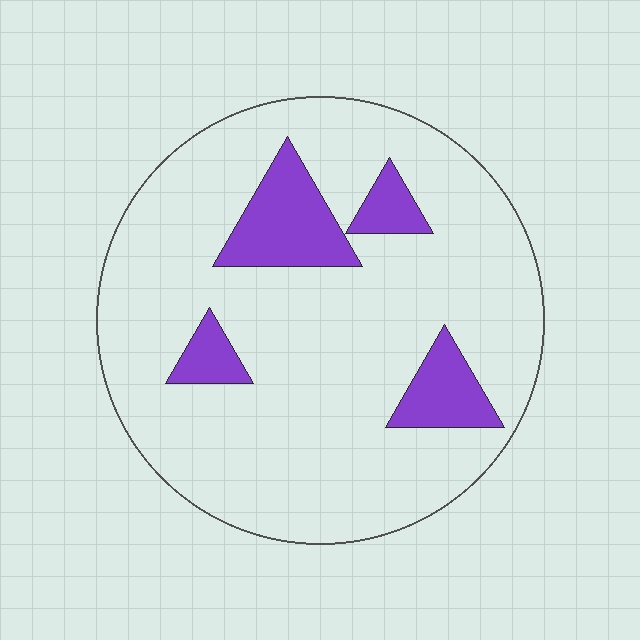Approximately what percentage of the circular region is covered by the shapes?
Approximately 15%.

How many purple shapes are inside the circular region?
4.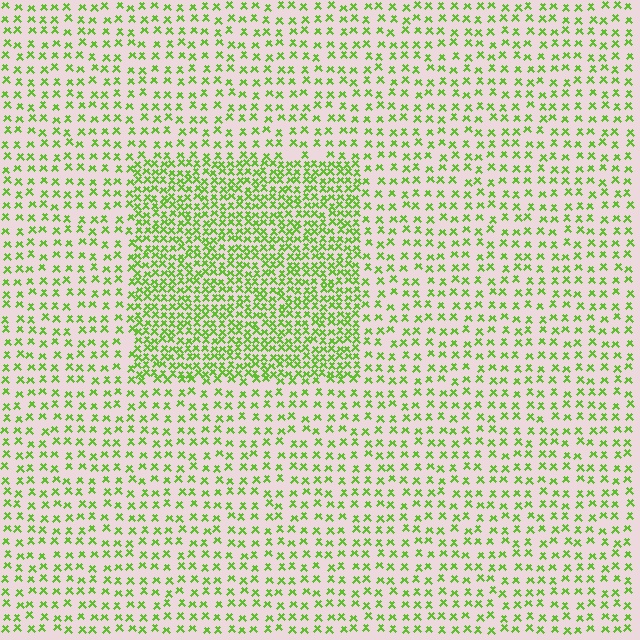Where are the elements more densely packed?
The elements are more densely packed inside the rectangle boundary.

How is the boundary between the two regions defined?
The boundary is defined by a change in element density (approximately 2.2x ratio). All elements are the same color, size, and shape.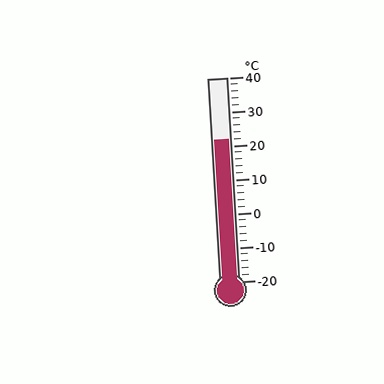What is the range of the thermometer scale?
The thermometer scale ranges from -20°C to 40°C.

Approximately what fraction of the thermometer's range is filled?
The thermometer is filled to approximately 70% of its range.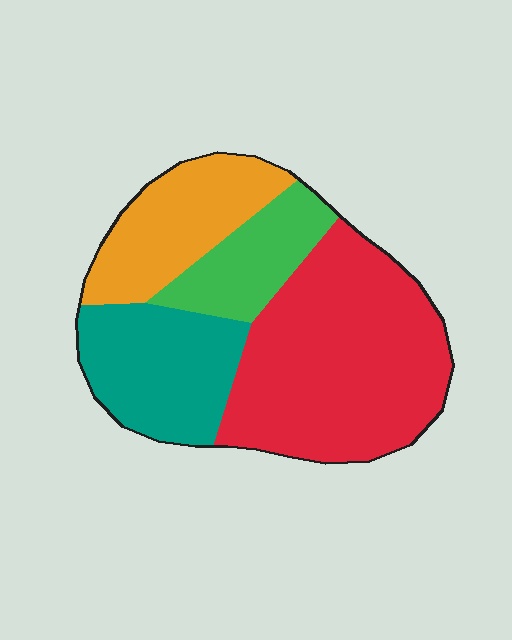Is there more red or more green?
Red.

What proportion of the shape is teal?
Teal takes up about one fifth (1/5) of the shape.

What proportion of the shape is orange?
Orange covers around 20% of the shape.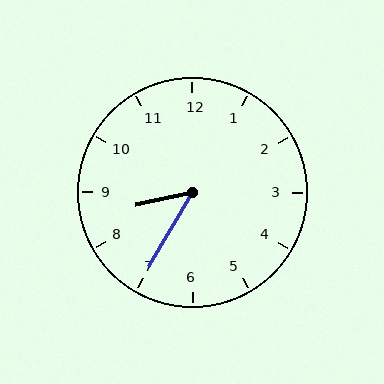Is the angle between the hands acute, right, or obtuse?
It is acute.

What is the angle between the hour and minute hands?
Approximately 48 degrees.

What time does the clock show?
8:35.